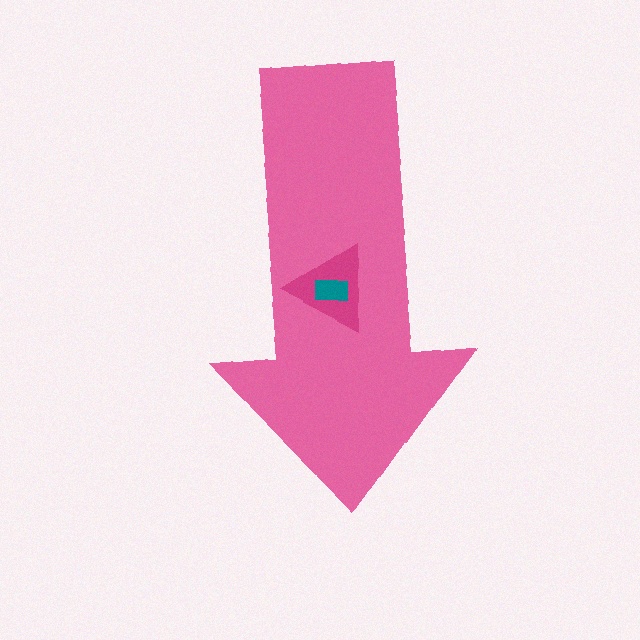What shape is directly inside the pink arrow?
The magenta triangle.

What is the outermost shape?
The pink arrow.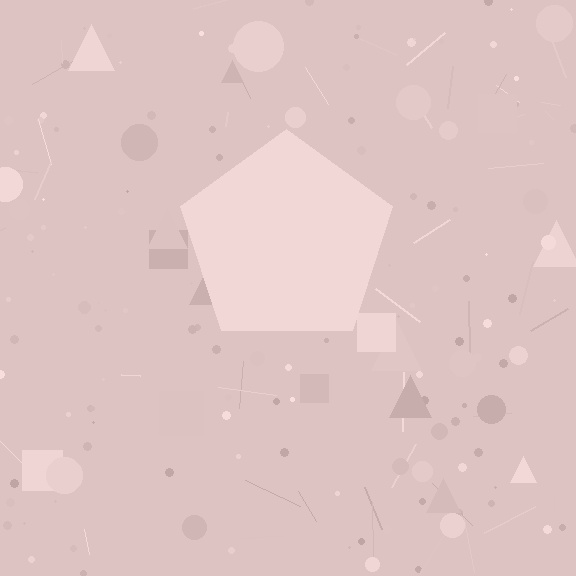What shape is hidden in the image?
A pentagon is hidden in the image.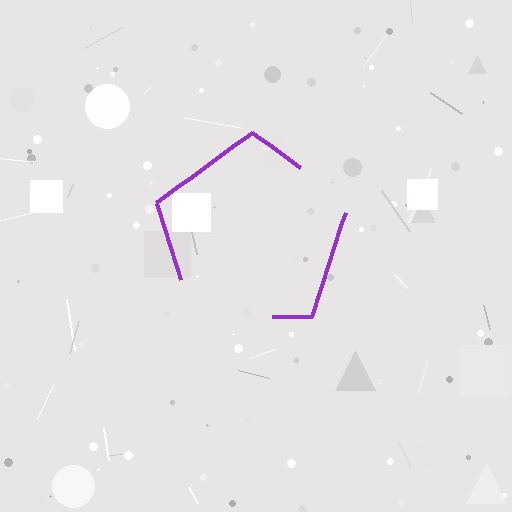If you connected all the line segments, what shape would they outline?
They would outline a pentagon.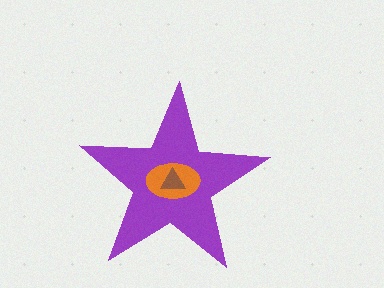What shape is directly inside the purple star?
The orange ellipse.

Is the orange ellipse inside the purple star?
Yes.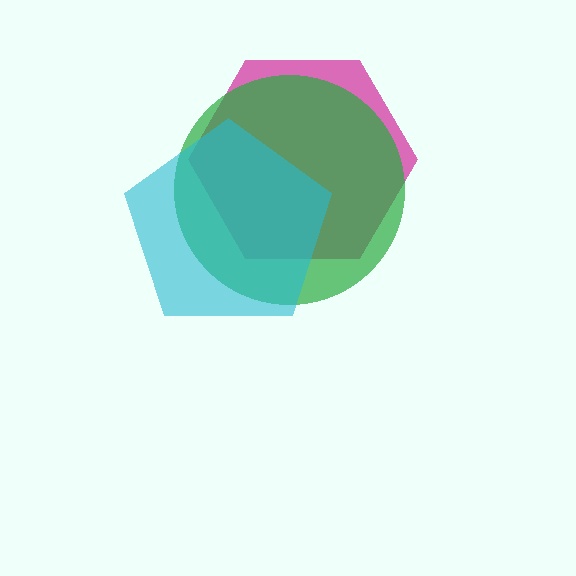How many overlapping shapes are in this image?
There are 3 overlapping shapes in the image.